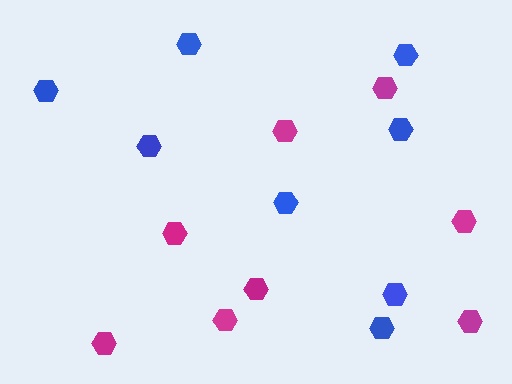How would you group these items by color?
There are 2 groups: one group of magenta hexagons (8) and one group of blue hexagons (8).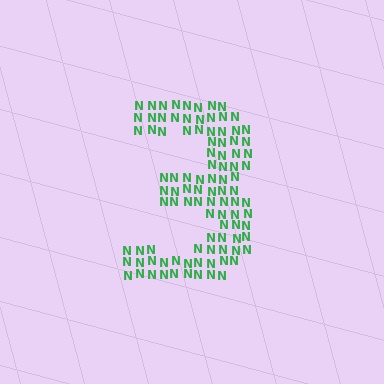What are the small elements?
The small elements are letter N's.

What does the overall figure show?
The overall figure shows the digit 3.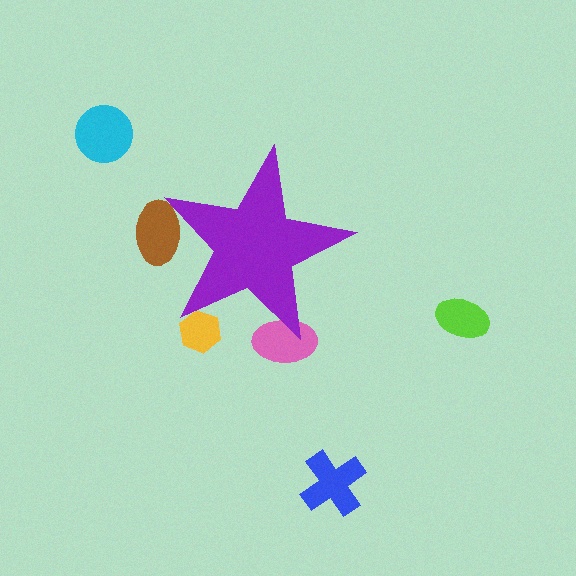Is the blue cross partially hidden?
No, the blue cross is fully visible.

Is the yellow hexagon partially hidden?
Yes, the yellow hexagon is partially hidden behind the purple star.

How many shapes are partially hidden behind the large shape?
3 shapes are partially hidden.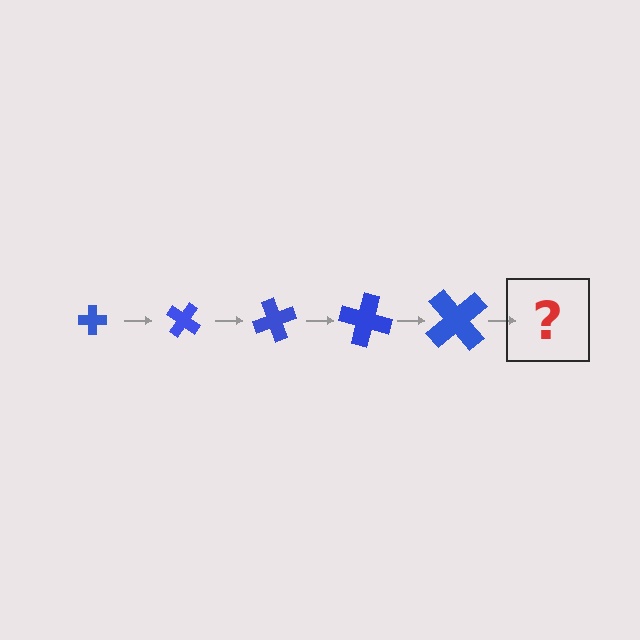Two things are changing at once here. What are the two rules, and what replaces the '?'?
The two rules are that the cross grows larger each step and it rotates 35 degrees each step. The '?' should be a cross, larger than the previous one and rotated 175 degrees from the start.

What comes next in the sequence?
The next element should be a cross, larger than the previous one and rotated 175 degrees from the start.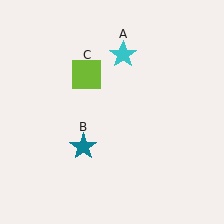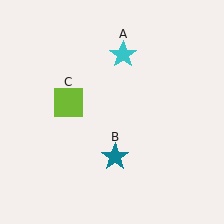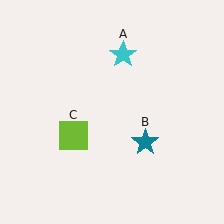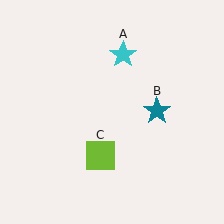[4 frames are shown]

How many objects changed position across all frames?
2 objects changed position: teal star (object B), lime square (object C).